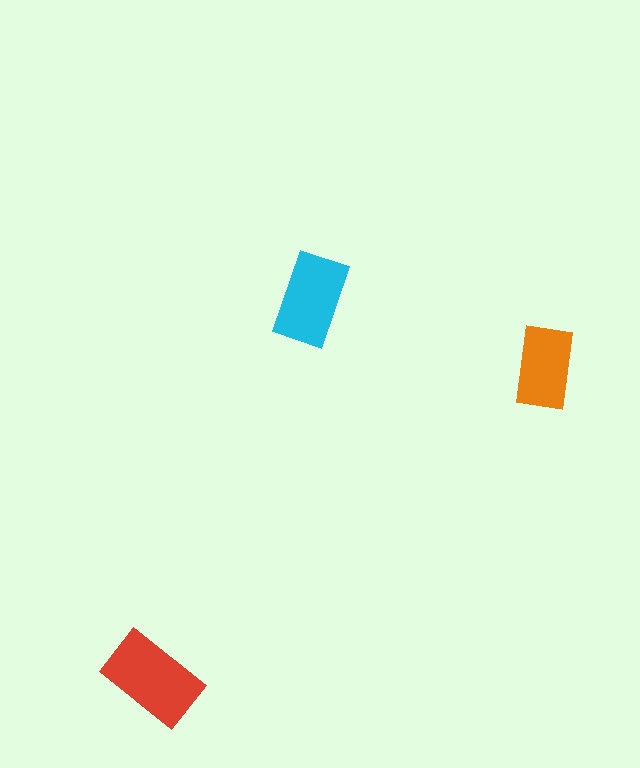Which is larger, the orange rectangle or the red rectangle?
The red one.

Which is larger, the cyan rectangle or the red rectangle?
The red one.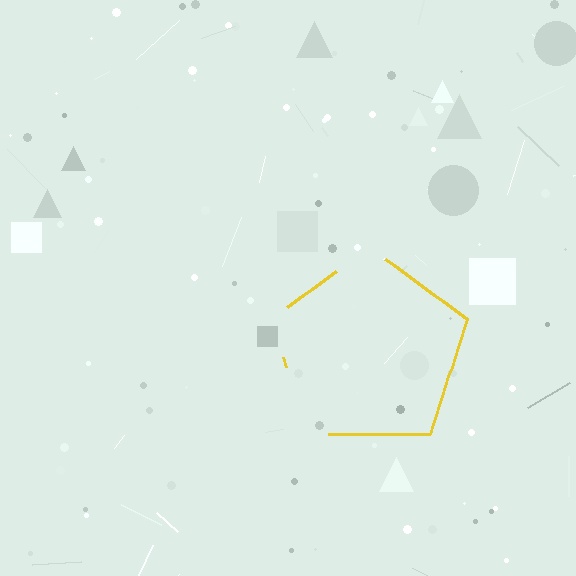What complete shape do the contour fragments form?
The contour fragments form a pentagon.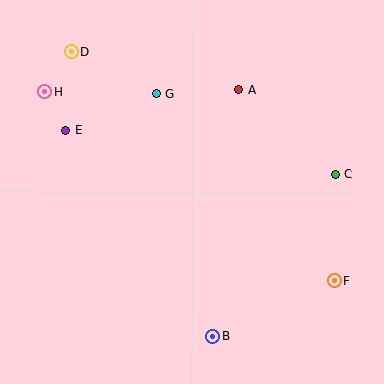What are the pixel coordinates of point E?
Point E is at (66, 130).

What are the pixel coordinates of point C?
Point C is at (335, 175).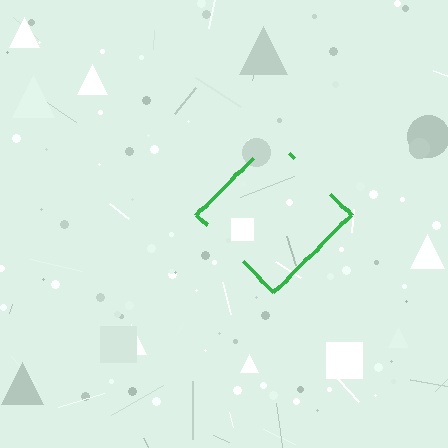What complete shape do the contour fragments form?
The contour fragments form a diamond.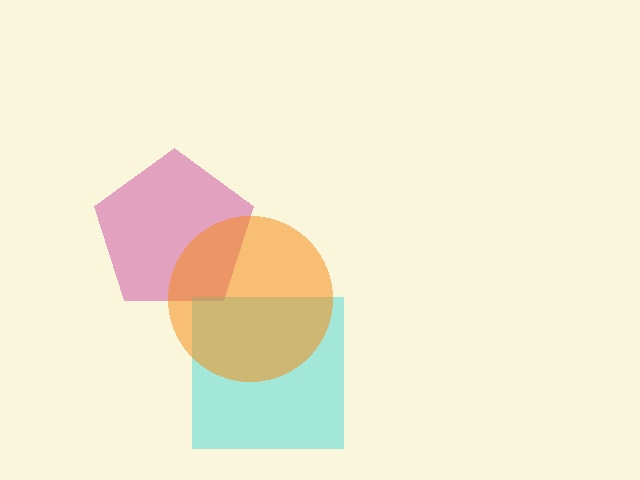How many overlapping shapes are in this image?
There are 3 overlapping shapes in the image.